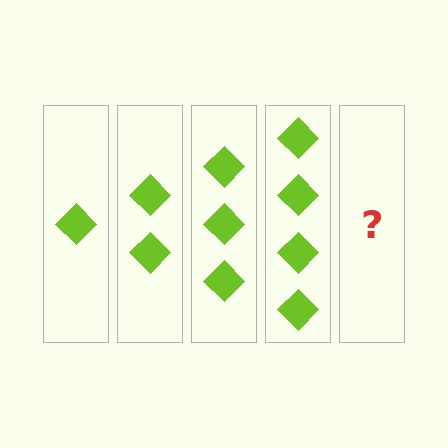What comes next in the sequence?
The next element should be 5 diamonds.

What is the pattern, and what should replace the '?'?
The pattern is that each step adds one more diamond. The '?' should be 5 diamonds.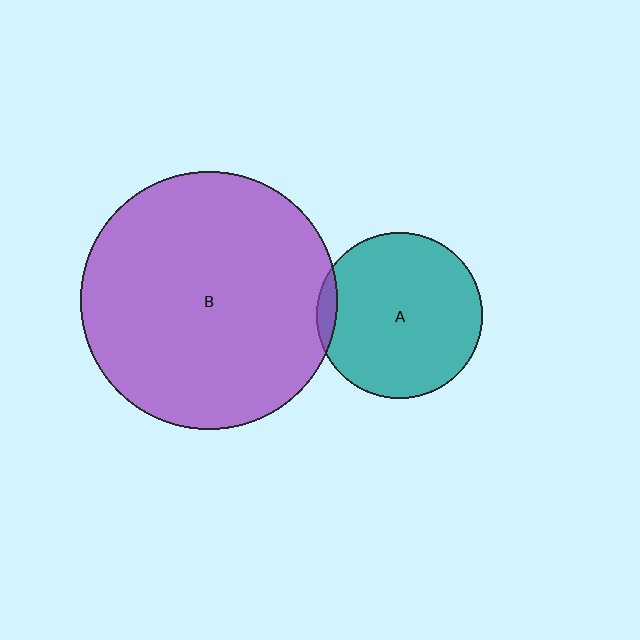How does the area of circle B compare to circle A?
Approximately 2.4 times.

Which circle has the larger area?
Circle B (purple).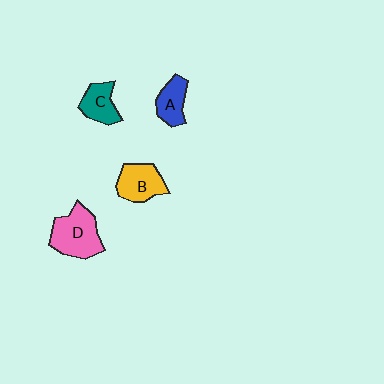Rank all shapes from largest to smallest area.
From largest to smallest: D (pink), B (yellow), C (teal), A (blue).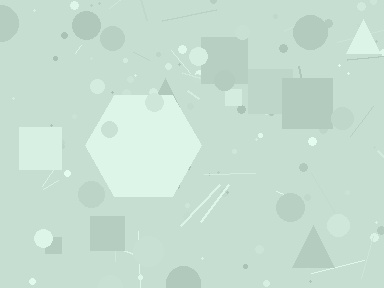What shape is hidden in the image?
A hexagon is hidden in the image.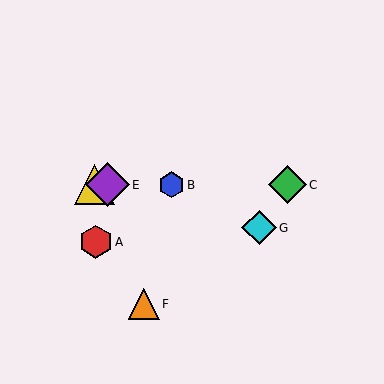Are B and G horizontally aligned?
No, B is at y≈185 and G is at y≈228.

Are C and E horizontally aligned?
Yes, both are at y≈185.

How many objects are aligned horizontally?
4 objects (B, C, D, E) are aligned horizontally.